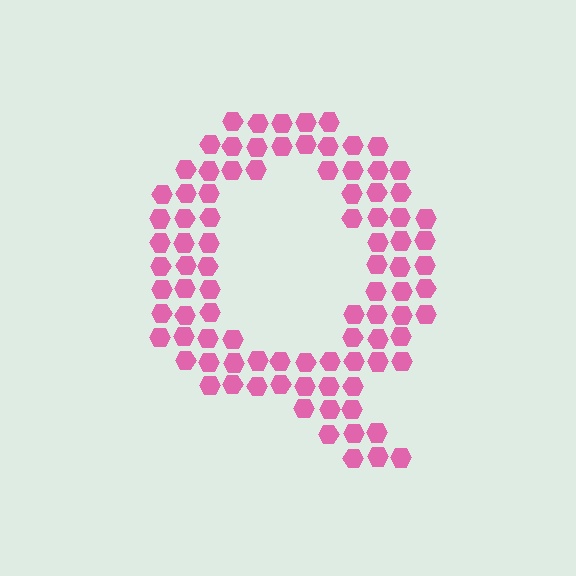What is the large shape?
The large shape is the letter Q.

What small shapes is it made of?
It is made of small hexagons.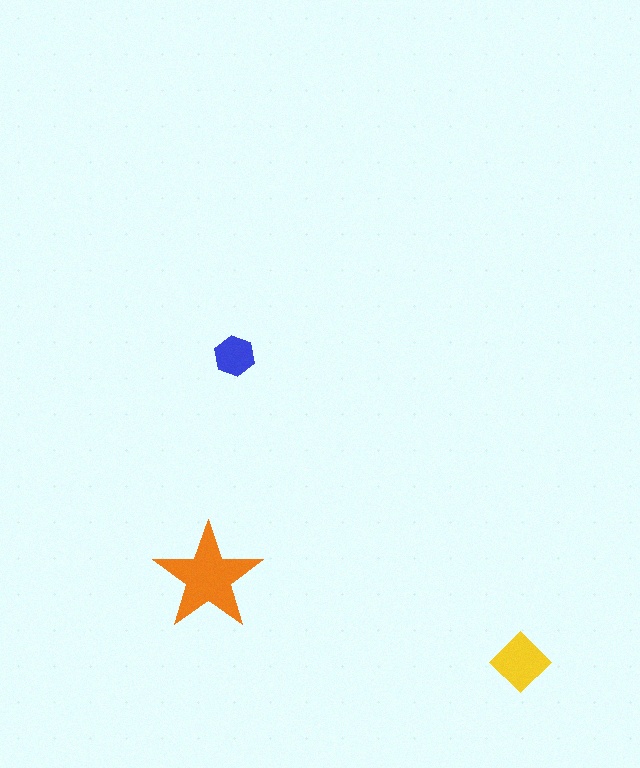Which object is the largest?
The orange star.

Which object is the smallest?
The blue hexagon.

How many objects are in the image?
There are 3 objects in the image.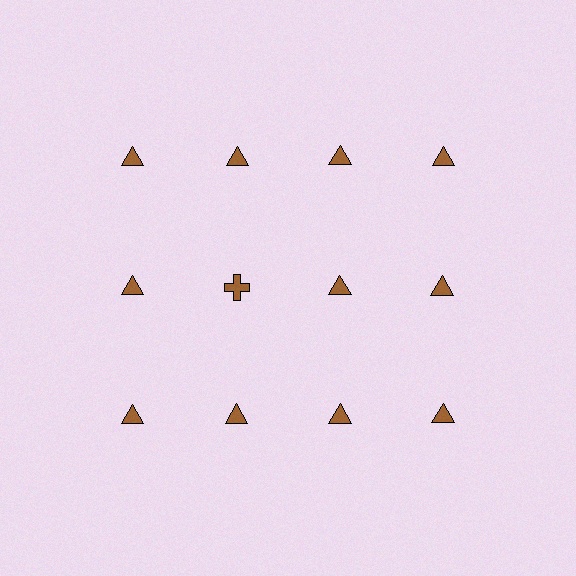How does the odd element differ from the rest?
It has a different shape: cross instead of triangle.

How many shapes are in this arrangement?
There are 12 shapes arranged in a grid pattern.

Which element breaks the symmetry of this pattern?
The brown cross in the second row, second from left column breaks the symmetry. All other shapes are brown triangles.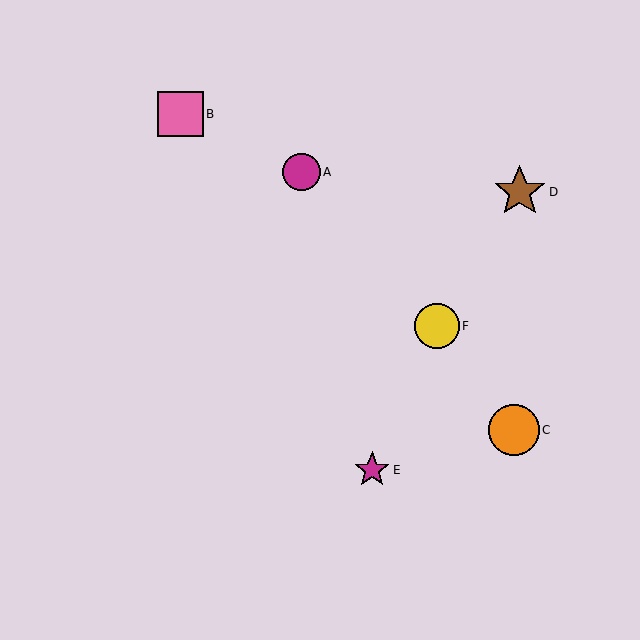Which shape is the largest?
The brown star (labeled D) is the largest.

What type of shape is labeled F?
Shape F is a yellow circle.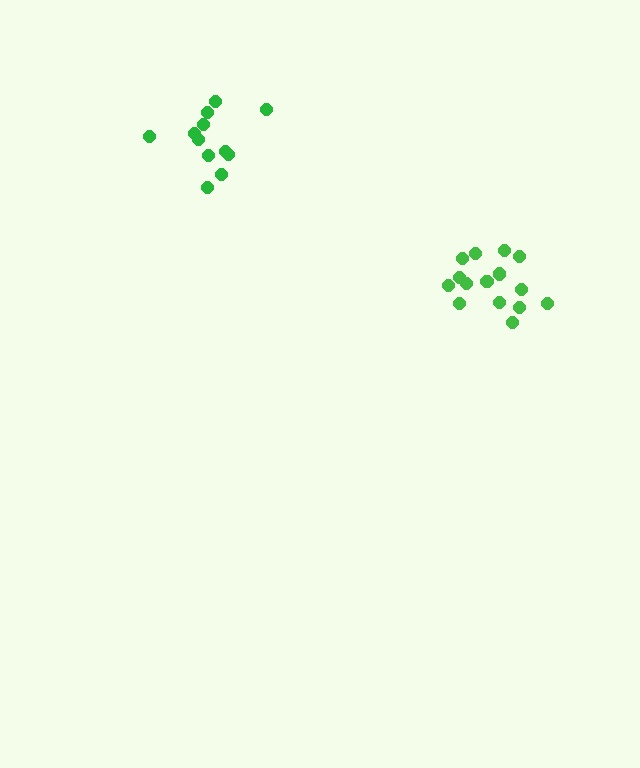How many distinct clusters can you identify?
There are 2 distinct clusters.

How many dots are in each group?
Group 1: 12 dots, Group 2: 15 dots (27 total).